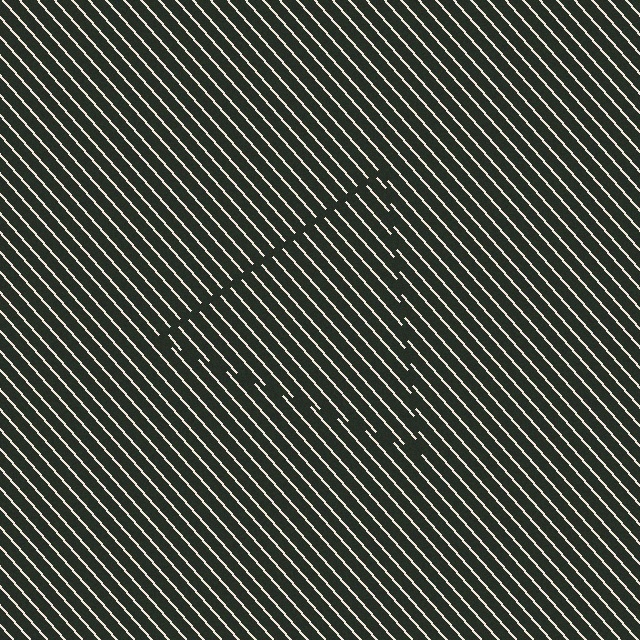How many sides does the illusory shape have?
3 sides — the line-ends trace a triangle.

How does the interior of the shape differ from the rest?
The interior of the shape contains the same grating, shifted by half a period — the contour is defined by the phase discontinuity where line-ends from the inner and outer gratings abut.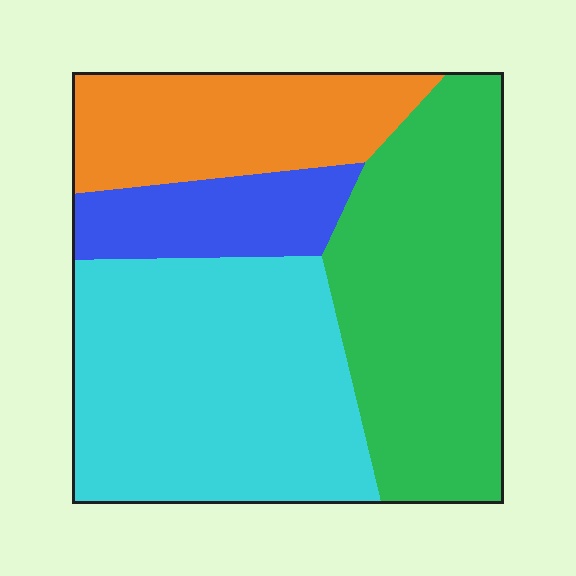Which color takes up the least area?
Blue, at roughly 10%.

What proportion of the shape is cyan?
Cyan takes up between a third and a half of the shape.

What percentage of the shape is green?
Green takes up between a sixth and a third of the shape.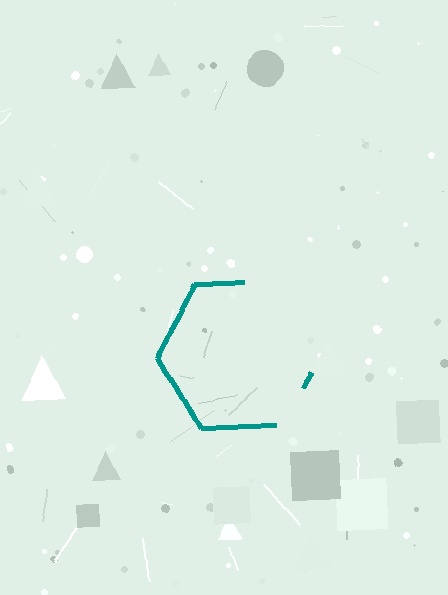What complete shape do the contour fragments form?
The contour fragments form a hexagon.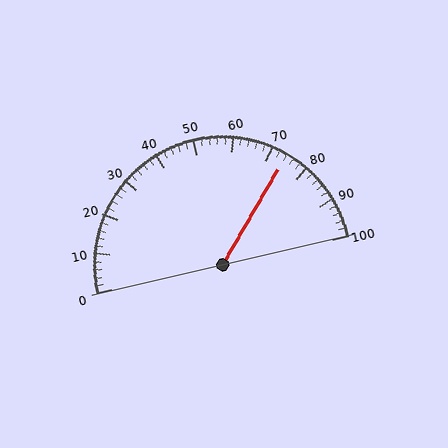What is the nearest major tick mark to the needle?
The nearest major tick mark is 70.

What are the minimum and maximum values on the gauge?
The gauge ranges from 0 to 100.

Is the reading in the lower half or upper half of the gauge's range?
The reading is in the upper half of the range (0 to 100).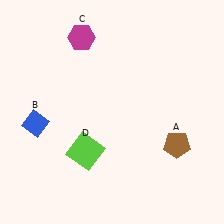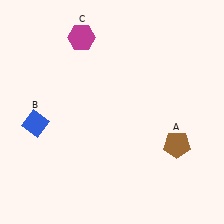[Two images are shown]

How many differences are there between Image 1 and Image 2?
There is 1 difference between the two images.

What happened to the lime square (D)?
The lime square (D) was removed in Image 2. It was in the bottom-left area of Image 1.